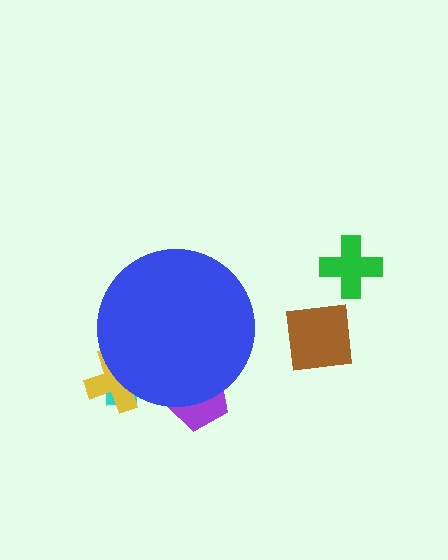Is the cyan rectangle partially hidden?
Yes, the cyan rectangle is partially hidden behind the blue circle.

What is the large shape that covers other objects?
A blue circle.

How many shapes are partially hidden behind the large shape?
3 shapes are partially hidden.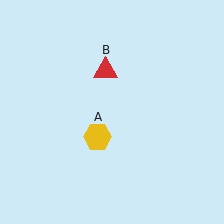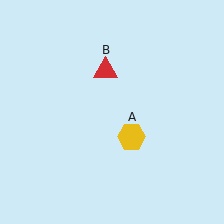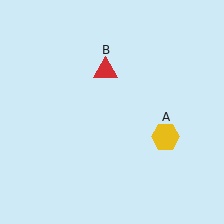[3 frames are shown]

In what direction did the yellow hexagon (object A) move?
The yellow hexagon (object A) moved right.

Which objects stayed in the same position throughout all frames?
Red triangle (object B) remained stationary.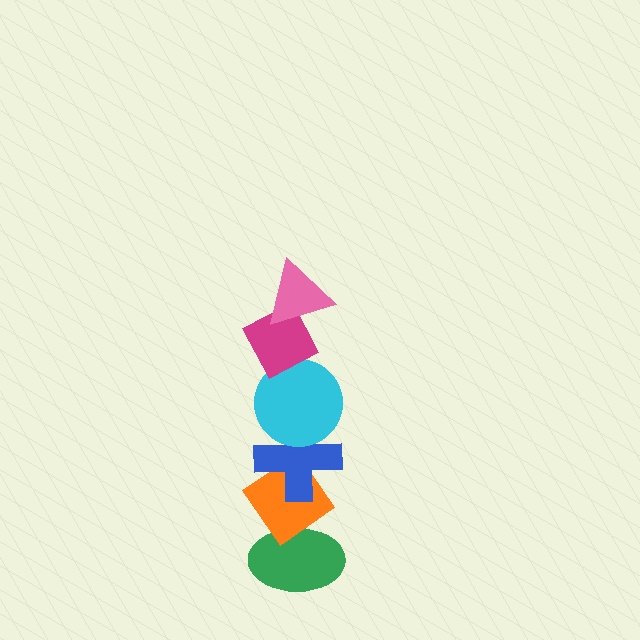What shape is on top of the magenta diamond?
The pink triangle is on top of the magenta diamond.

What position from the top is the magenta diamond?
The magenta diamond is 2nd from the top.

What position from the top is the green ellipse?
The green ellipse is 6th from the top.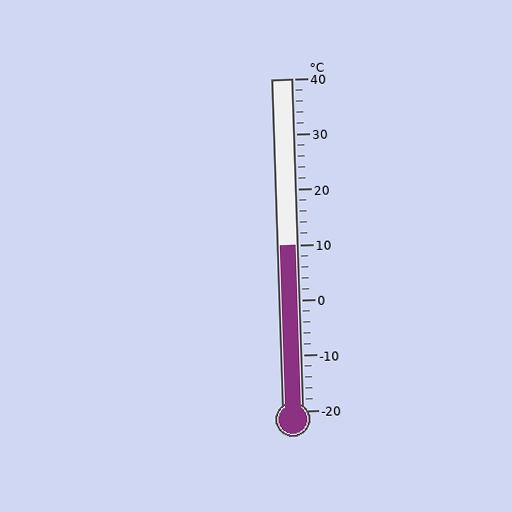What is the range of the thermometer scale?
The thermometer scale ranges from -20°C to 40°C.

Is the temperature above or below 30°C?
The temperature is below 30°C.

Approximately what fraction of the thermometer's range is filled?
The thermometer is filled to approximately 50% of its range.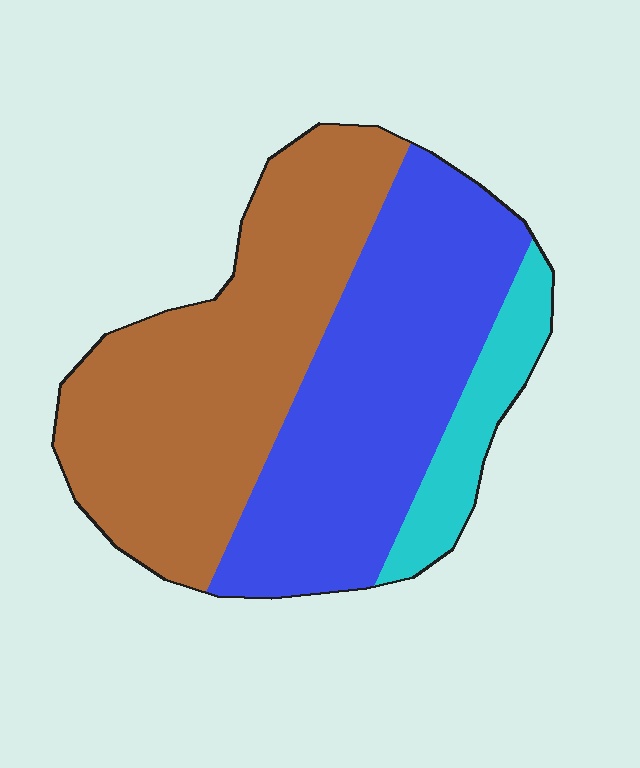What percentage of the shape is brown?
Brown covers about 45% of the shape.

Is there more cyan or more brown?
Brown.